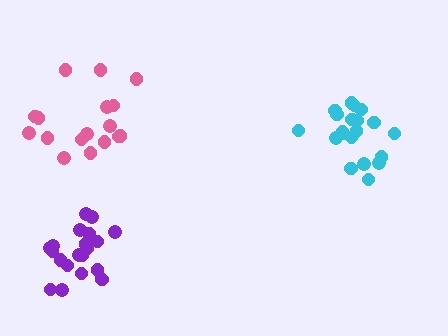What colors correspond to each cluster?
The clusters are colored: cyan, purple, pink.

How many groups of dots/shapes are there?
There are 3 groups.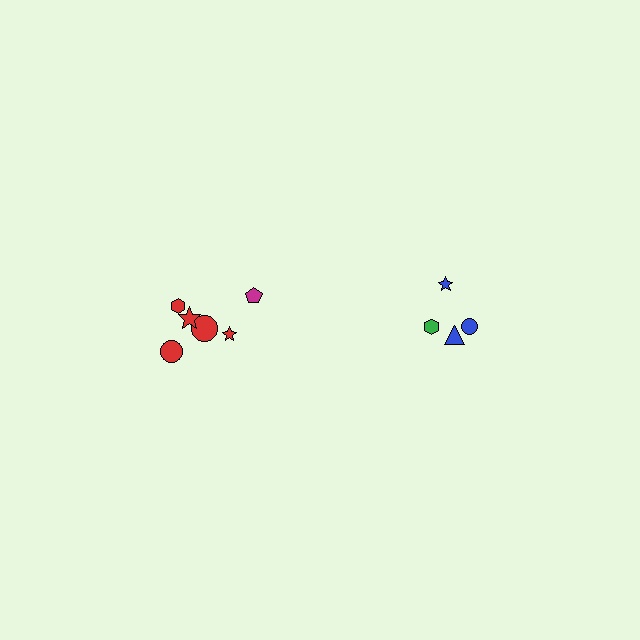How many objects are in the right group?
There are 4 objects.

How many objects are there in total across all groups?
There are 10 objects.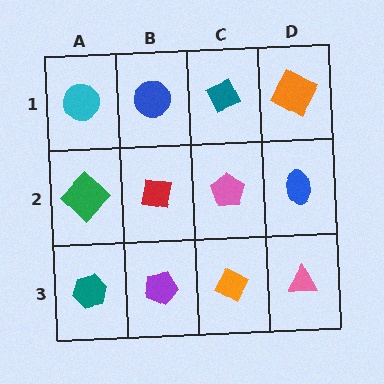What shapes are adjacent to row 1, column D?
A blue ellipse (row 2, column D), a teal diamond (row 1, column C).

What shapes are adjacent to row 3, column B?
A red square (row 2, column B), a teal hexagon (row 3, column A), an orange diamond (row 3, column C).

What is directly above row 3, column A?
A green diamond.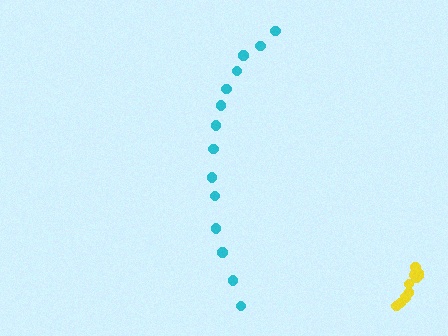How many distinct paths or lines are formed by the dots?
There are 2 distinct paths.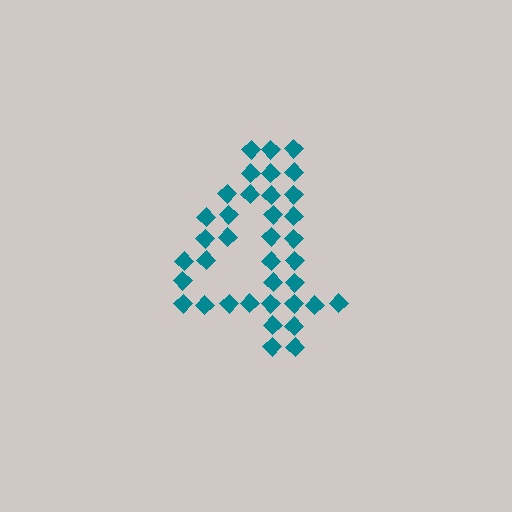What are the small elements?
The small elements are diamonds.